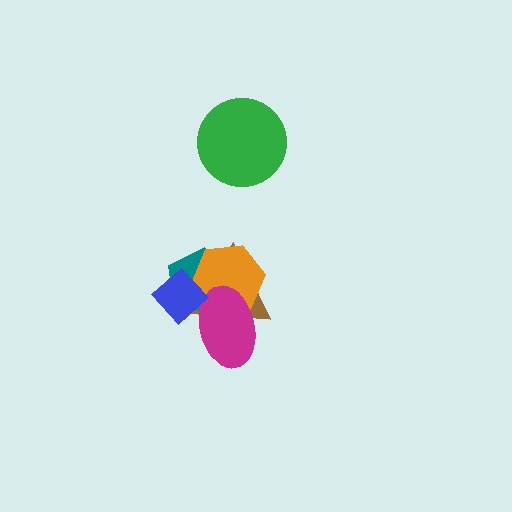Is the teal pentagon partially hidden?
Yes, it is partially covered by another shape.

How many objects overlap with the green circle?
0 objects overlap with the green circle.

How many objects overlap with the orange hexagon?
4 objects overlap with the orange hexagon.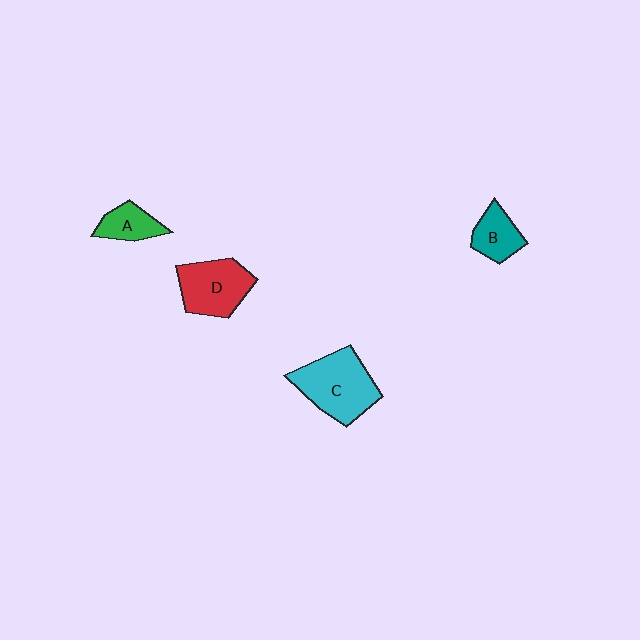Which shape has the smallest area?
Shape A (green).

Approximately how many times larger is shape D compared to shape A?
Approximately 1.8 times.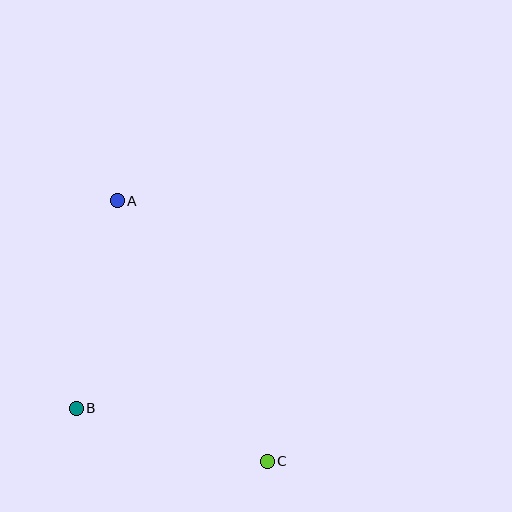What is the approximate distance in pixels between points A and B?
The distance between A and B is approximately 212 pixels.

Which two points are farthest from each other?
Points A and C are farthest from each other.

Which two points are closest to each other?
Points B and C are closest to each other.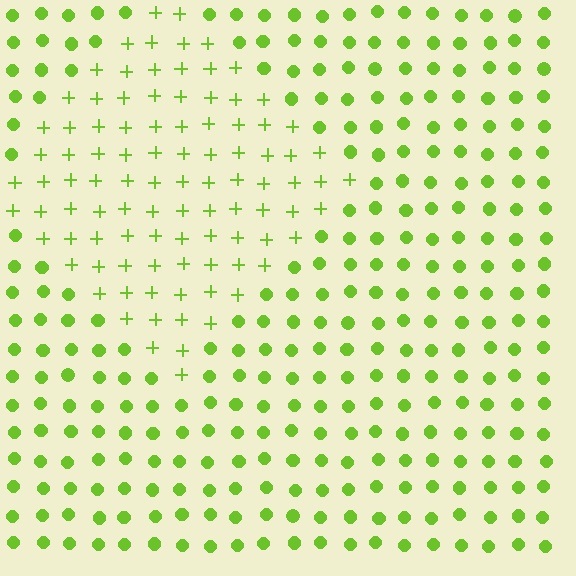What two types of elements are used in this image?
The image uses plus signs inside the diamond region and circles outside it.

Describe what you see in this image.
The image is filled with small lime elements arranged in a uniform grid. A diamond-shaped region contains plus signs, while the surrounding area contains circles. The boundary is defined purely by the change in element shape.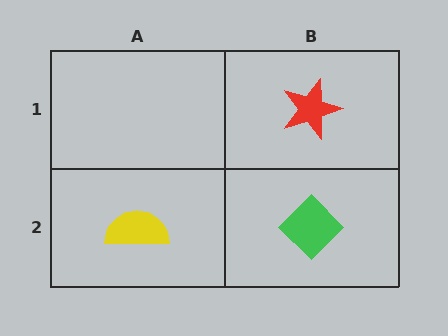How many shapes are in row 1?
1 shape.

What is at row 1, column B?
A red star.